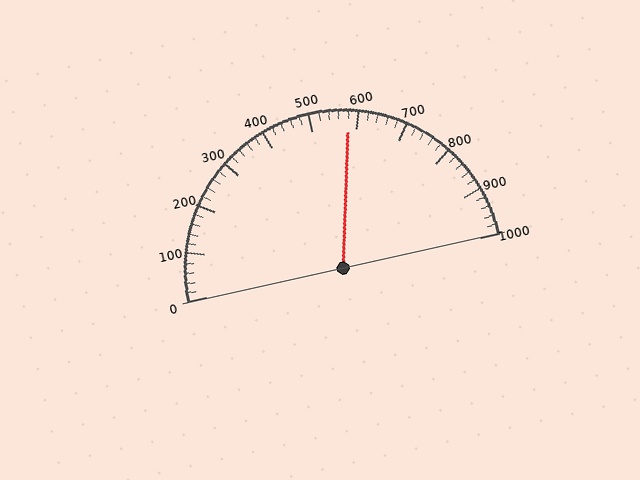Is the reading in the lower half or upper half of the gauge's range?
The reading is in the upper half of the range (0 to 1000).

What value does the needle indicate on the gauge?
The needle indicates approximately 580.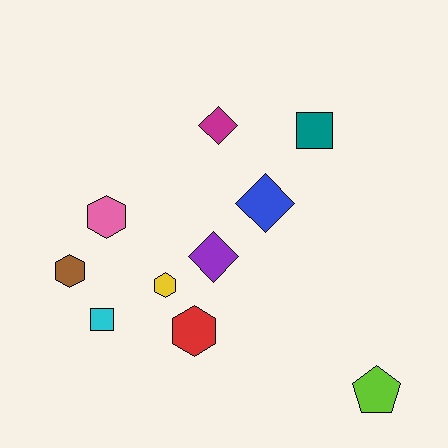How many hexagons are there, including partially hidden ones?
There are 4 hexagons.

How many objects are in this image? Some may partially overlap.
There are 10 objects.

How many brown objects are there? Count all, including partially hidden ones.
There is 1 brown object.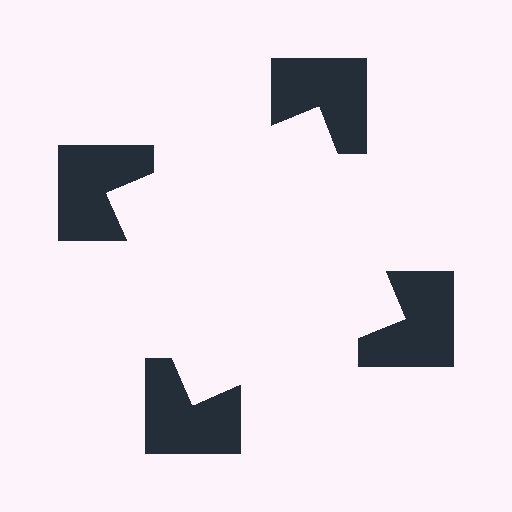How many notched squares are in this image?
There are 4 — one at each vertex of the illusory square.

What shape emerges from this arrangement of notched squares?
An illusory square — its edges are inferred from the aligned wedge cuts in the notched squares, not physically drawn.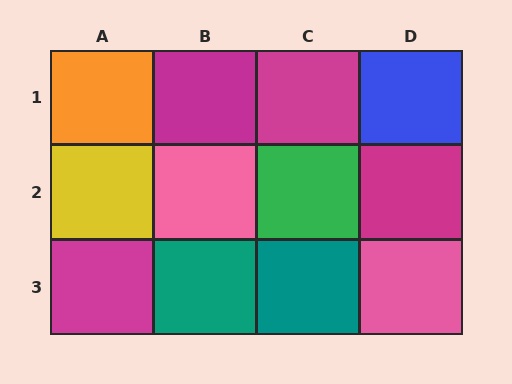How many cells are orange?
1 cell is orange.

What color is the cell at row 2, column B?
Pink.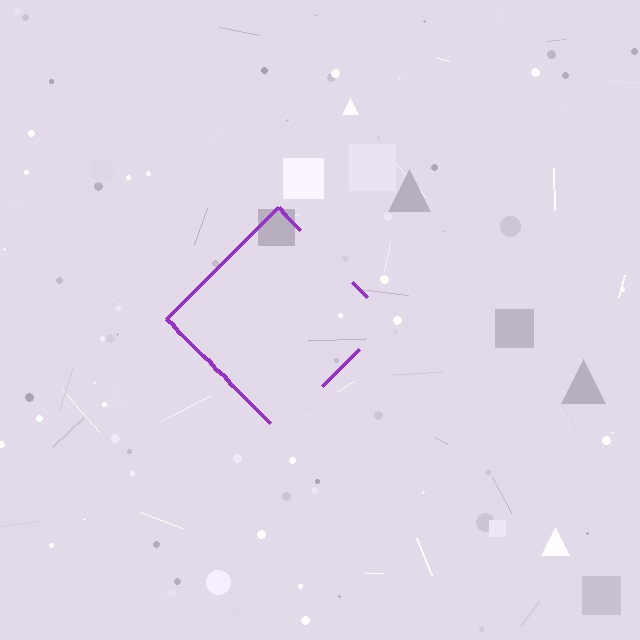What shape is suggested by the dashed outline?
The dashed outline suggests a diamond.